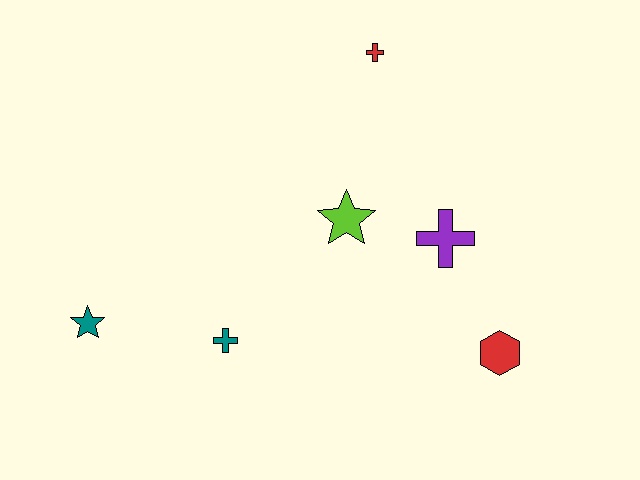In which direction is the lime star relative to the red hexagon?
The lime star is to the left of the red hexagon.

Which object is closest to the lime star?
The purple cross is closest to the lime star.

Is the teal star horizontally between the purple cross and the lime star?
No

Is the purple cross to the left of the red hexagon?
Yes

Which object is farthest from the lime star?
The teal star is farthest from the lime star.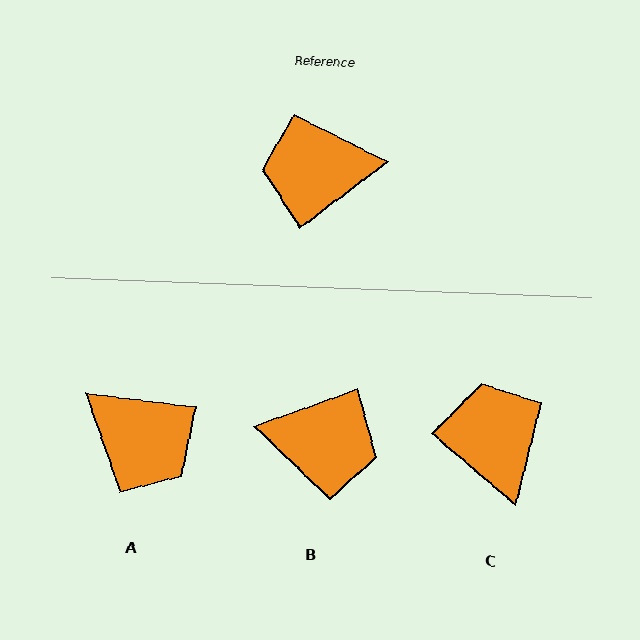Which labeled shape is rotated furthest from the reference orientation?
B, about 163 degrees away.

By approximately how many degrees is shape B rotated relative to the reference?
Approximately 163 degrees counter-clockwise.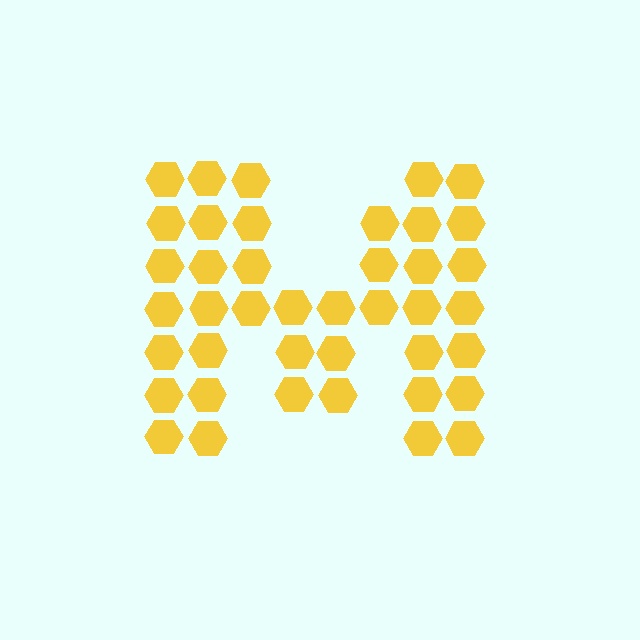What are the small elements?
The small elements are hexagons.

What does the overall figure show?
The overall figure shows the letter M.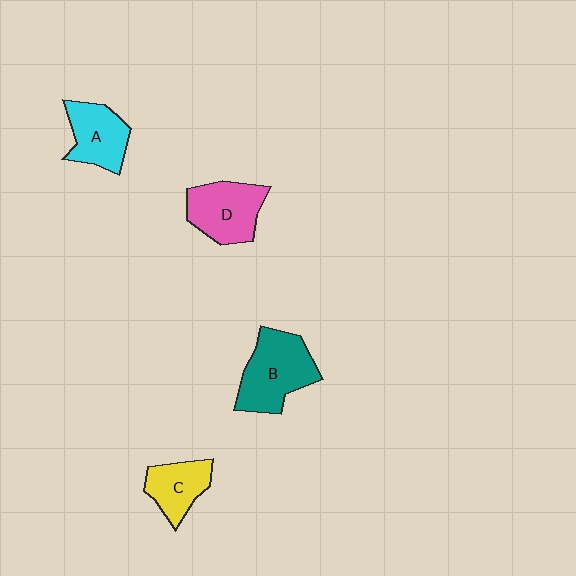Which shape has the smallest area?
Shape C (yellow).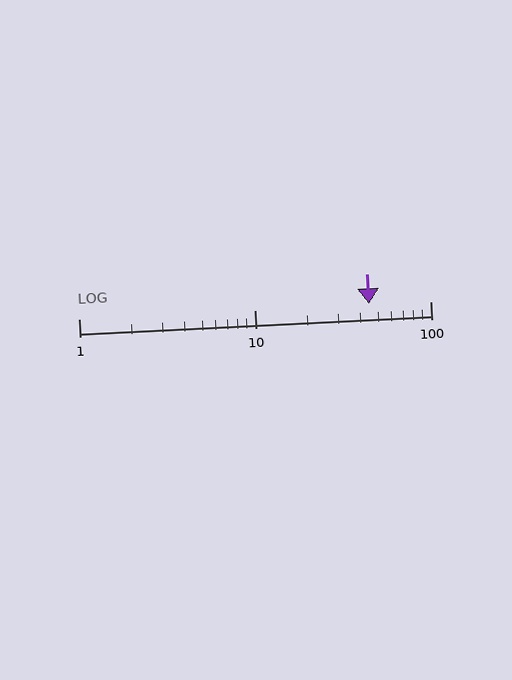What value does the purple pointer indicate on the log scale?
The pointer indicates approximately 45.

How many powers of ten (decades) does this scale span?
The scale spans 2 decades, from 1 to 100.